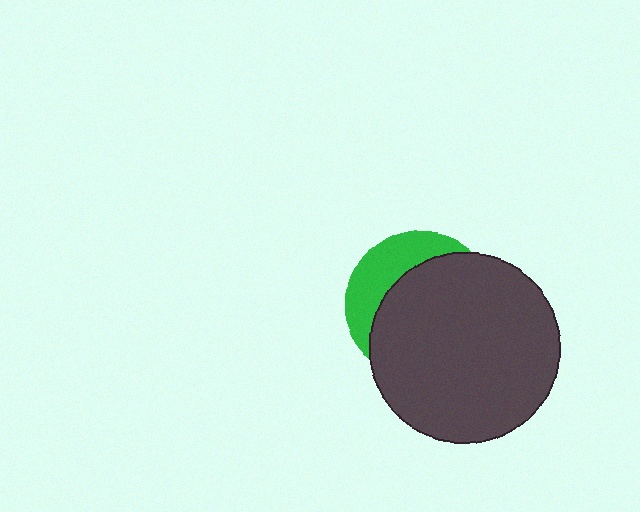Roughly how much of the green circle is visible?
A small part of it is visible (roughly 30%).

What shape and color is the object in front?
The object in front is a dark gray circle.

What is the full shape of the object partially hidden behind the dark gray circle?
The partially hidden object is a green circle.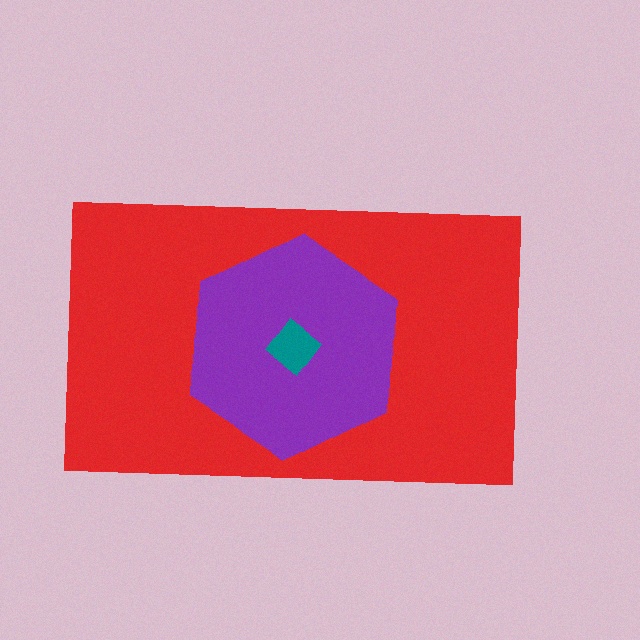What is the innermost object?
The teal diamond.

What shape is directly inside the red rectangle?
The purple hexagon.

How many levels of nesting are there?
3.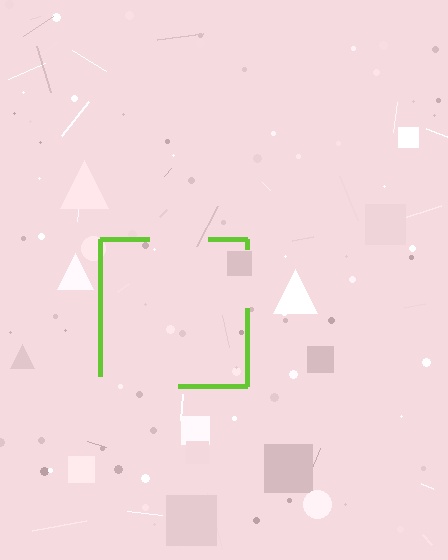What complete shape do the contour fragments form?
The contour fragments form a square.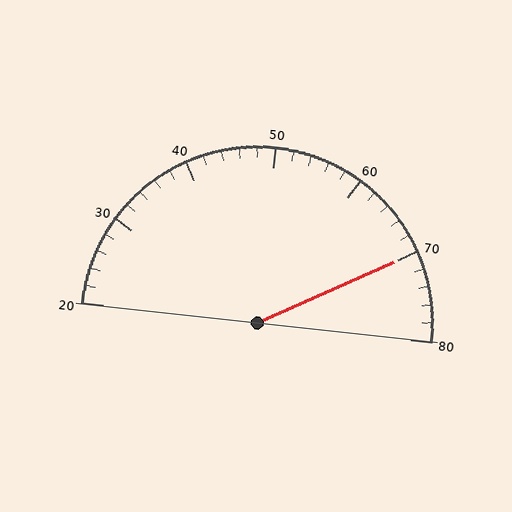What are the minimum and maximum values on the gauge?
The gauge ranges from 20 to 80.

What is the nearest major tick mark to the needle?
The nearest major tick mark is 70.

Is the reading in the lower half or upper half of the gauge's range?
The reading is in the upper half of the range (20 to 80).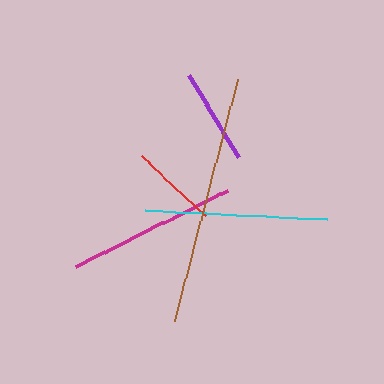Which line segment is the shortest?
The red line is the shortest at approximately 88 pixels.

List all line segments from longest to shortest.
From longest to shortest: brown, cyan, magenta, purple, red.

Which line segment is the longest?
The brown line is the longest at approximately 249 pixels.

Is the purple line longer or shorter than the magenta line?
The magenta line is longer than the purple line.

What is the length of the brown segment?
The brown segment is approximately 249 pixels long.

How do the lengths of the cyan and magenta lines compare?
The cyan and magenta lines are approximately the same length.